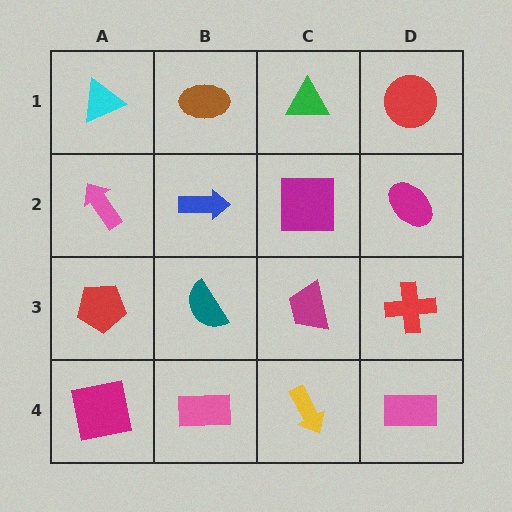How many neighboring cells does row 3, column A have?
3.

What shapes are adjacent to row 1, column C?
A magenta square (row 2, column C), a brown ellipse (row 1, column B), a red circle (row 1, column D).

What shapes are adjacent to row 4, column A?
A red pentagon (row 3, column A), a pink rectangle (row 4, column B).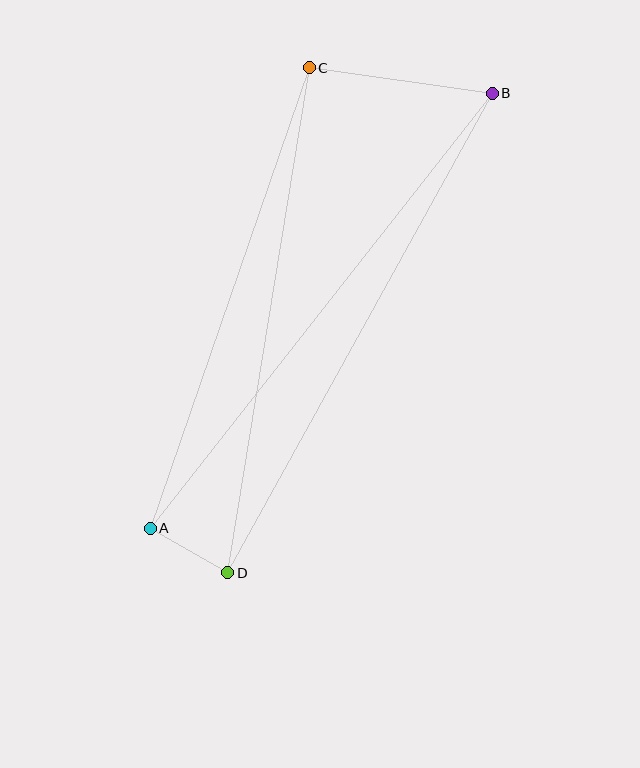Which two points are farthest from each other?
Points A and B are farthest from each other.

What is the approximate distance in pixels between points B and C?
The distance between B and C is approximately 185 pixels.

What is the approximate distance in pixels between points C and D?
The distance between C and D is approximately 511 pixels.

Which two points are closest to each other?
Points A and D are closest to each other.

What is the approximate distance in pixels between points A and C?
The distance between A and C is approximately 487 pixels.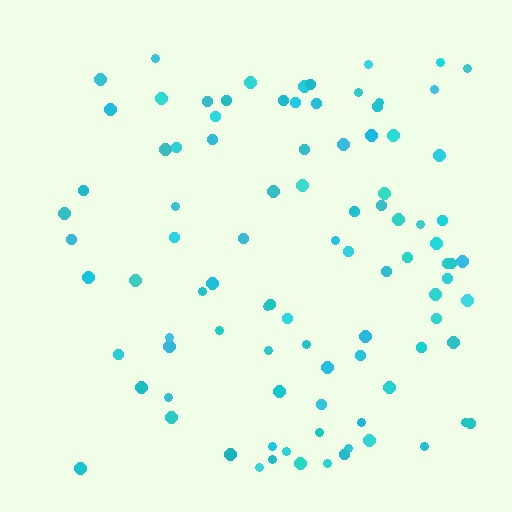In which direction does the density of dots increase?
From left to right, with the right side densest.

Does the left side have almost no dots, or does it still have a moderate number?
Still a moderate number, just noticeably fewer than the right.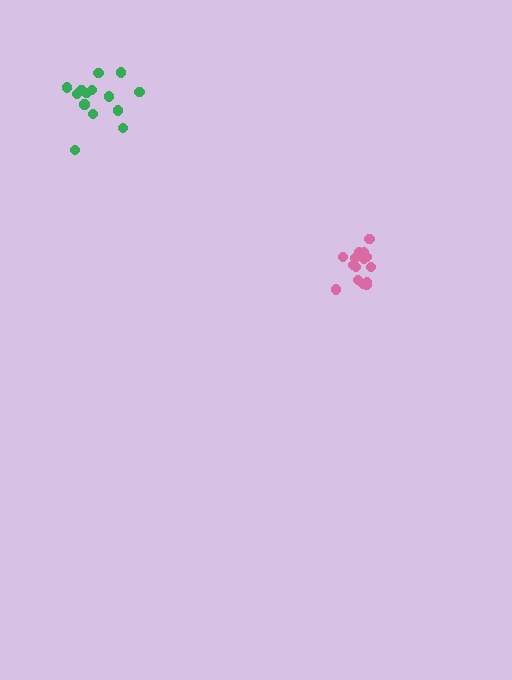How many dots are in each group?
Group 1: 15 dots, Group 2: 14 dots (29 total).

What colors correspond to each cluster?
The clusters are colored: pink, green.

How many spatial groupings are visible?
There are 2 spatial groupings.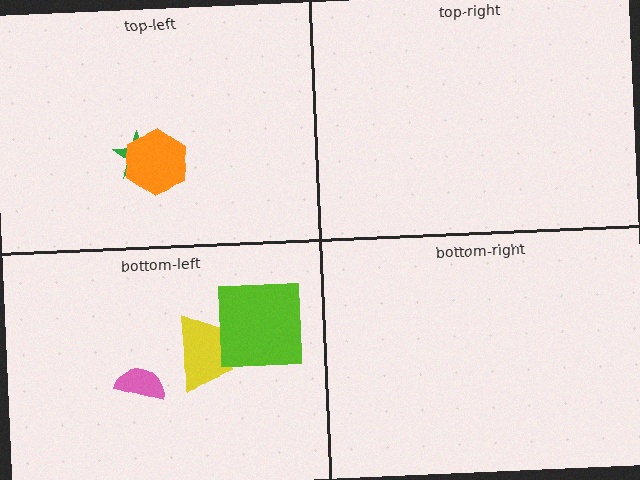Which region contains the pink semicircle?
The bottom-left region.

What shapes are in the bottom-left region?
The pink semicircle, the yellow trapezoid, the lime square.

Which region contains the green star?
The top-left region.